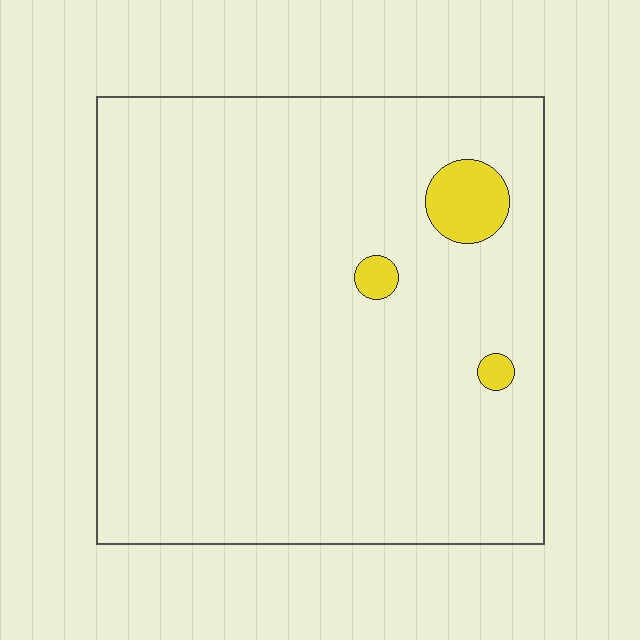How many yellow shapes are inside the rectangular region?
3.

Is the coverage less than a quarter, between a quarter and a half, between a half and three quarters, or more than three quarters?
Less than a quarter.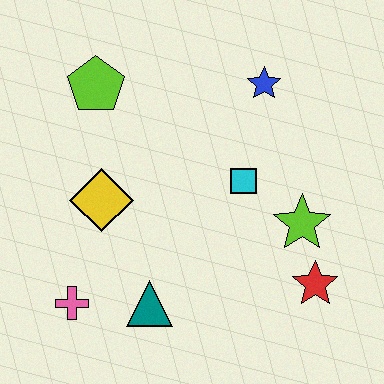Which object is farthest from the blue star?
The pink cross is farthest from the blue star.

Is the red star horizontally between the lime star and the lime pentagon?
No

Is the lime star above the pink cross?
Yes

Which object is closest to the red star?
The lime star is closest to the red star.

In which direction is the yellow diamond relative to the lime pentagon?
The yellow diamond is below the lime pentagon.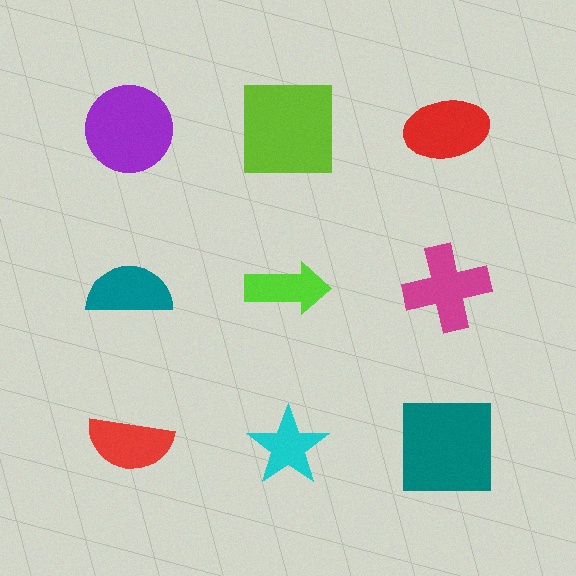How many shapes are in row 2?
3 shapes.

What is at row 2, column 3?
A magenta cross.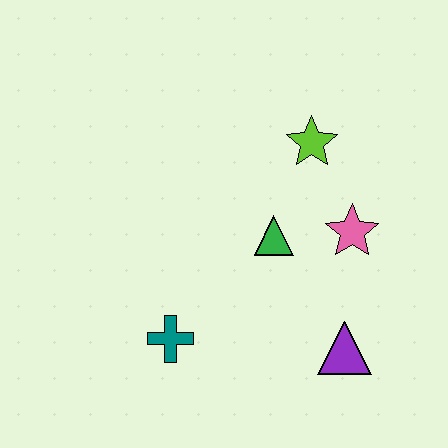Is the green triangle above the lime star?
No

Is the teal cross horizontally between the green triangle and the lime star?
No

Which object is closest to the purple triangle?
The pink star is closest to the purple triangle.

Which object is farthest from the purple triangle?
The lime star is farthest from the purple triangle.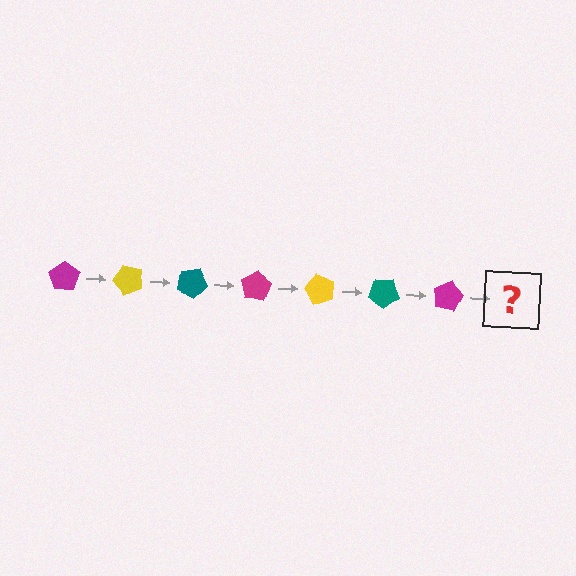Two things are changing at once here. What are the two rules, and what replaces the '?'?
The two rules are that it rotates 50 degrees each step and the color cycles through magenta, yellow, and teal. The '?' should be a yellow pentagon, rotated 350 degrees from the start.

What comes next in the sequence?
The next element should be a yellow pentagon, rotated 350 degrees from the start.